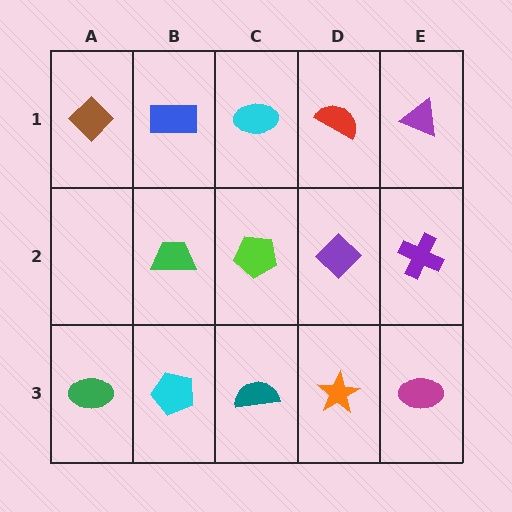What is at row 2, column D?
A purple diamond.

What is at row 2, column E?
A purple cross.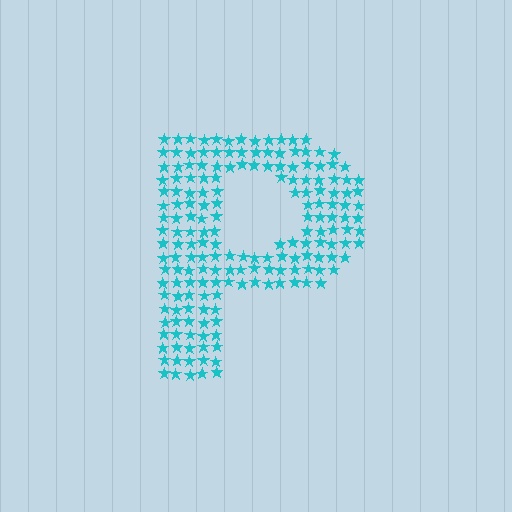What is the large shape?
The large shape is the letter P.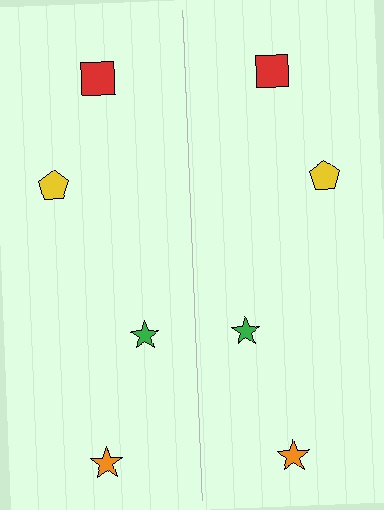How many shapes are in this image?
There are 8 shapes in this image.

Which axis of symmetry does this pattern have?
The pattern has a vertical axis of symmetry running through the center of the image.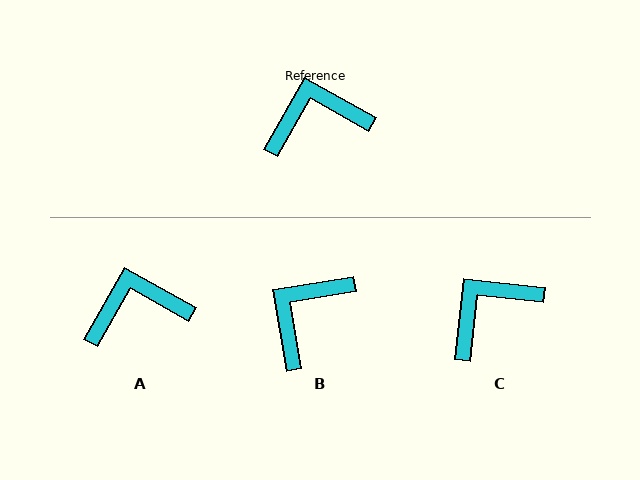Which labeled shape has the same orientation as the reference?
A.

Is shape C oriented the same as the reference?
No, it is off by about 23 degrees.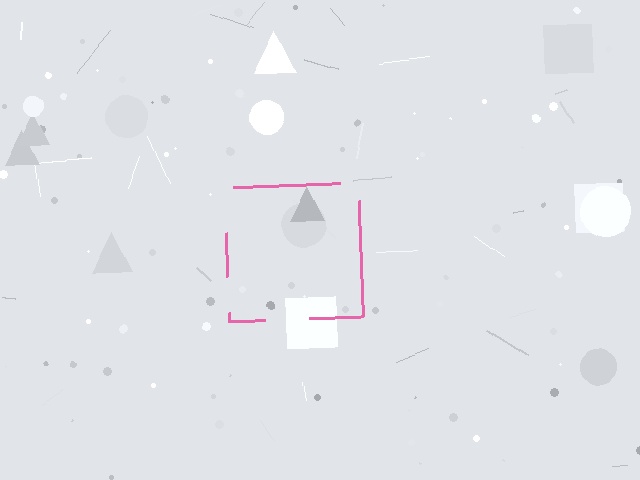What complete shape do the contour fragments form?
The contour fragments form a square.